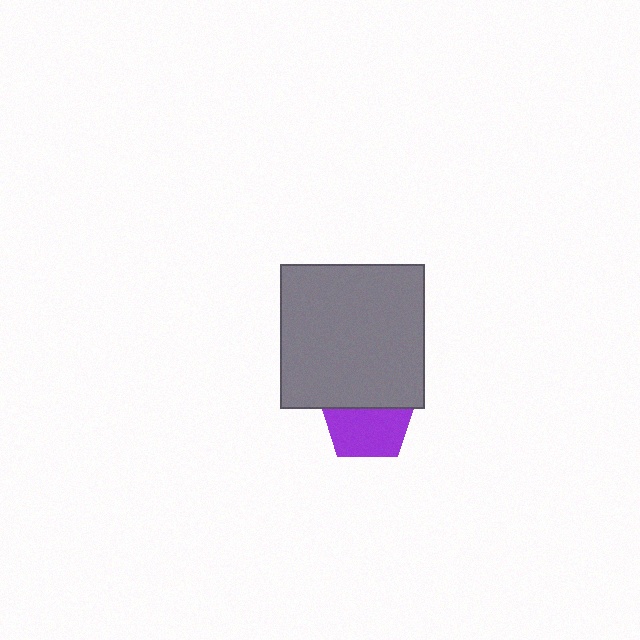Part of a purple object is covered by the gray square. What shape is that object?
It is a pentagon.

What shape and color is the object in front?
The object in front is a gray square.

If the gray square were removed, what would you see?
You would see the complete purple pentagon.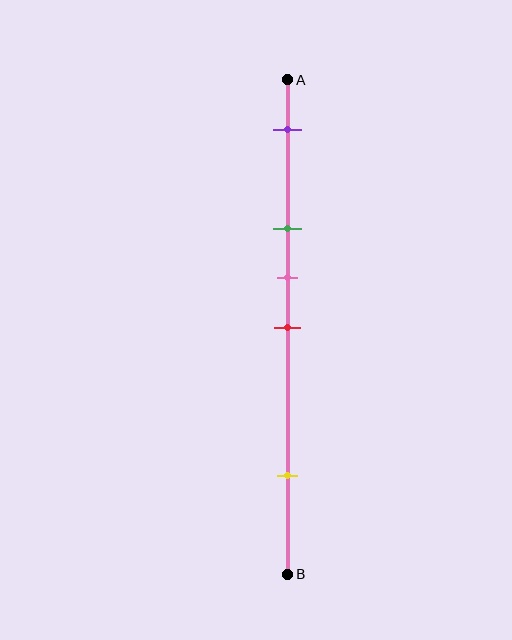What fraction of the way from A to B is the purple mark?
The purple mark is approximately 10% (0.1) of the way from A to B.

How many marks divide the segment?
There are 5 marks dividing the segment.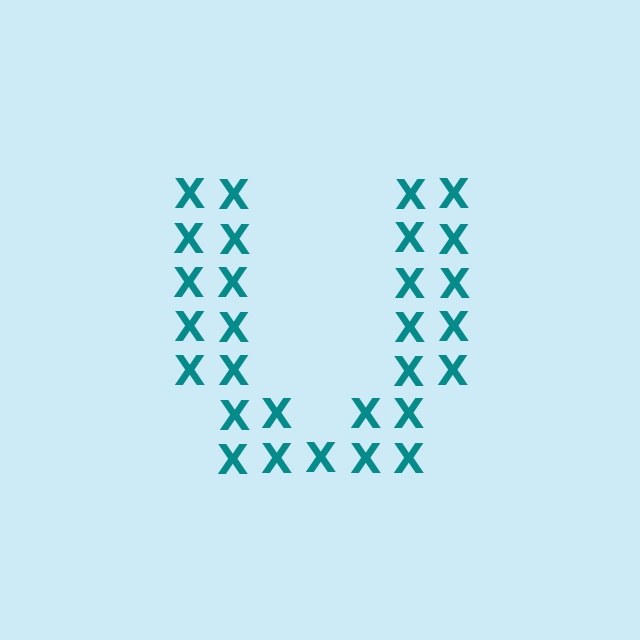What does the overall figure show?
The overall figure shows the letter U.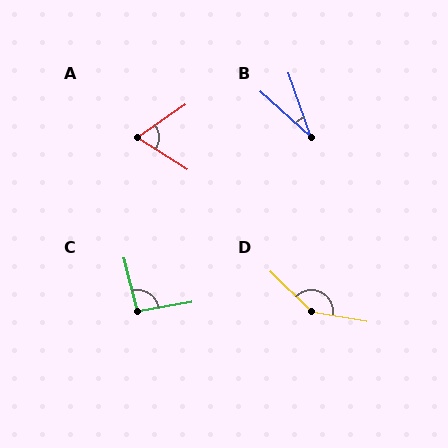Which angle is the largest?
D, at approximately 145 degrees.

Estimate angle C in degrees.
Approximately 94 degrees.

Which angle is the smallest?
B, at approximately 29 degrees.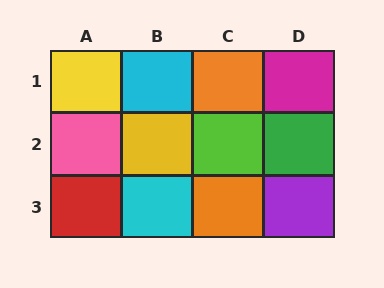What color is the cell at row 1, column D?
Magenta.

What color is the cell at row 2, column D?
Green.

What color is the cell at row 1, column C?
Orange.